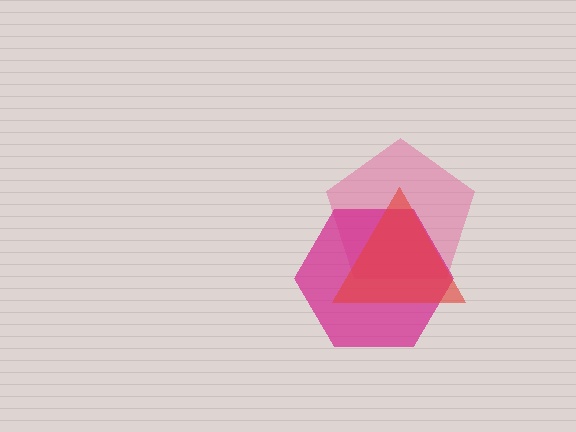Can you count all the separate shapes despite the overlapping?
Yes, there are 3 separate shapes.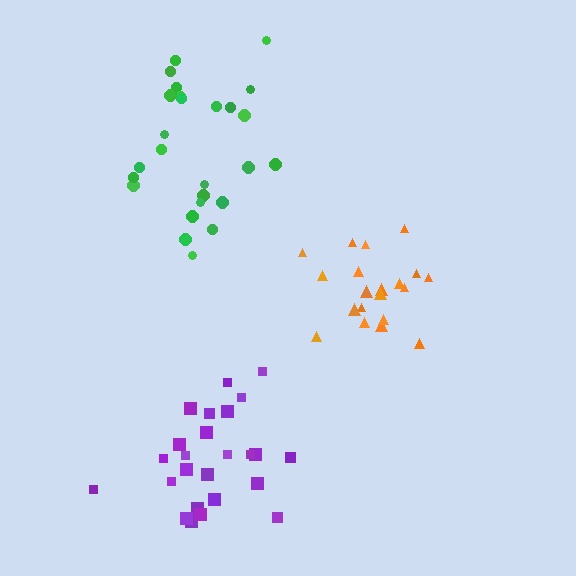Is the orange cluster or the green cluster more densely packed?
Orange.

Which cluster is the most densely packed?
Orange.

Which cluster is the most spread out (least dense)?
Green.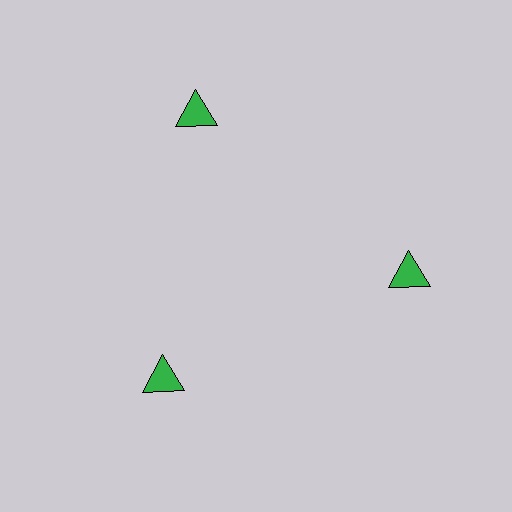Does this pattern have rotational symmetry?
Yes, this pattern has 3-fold rotational symmetry. It looks the same after rotating 120 degrees around the center.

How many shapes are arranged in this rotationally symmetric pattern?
There are 3 shapes, arranged in 3 groups of 1.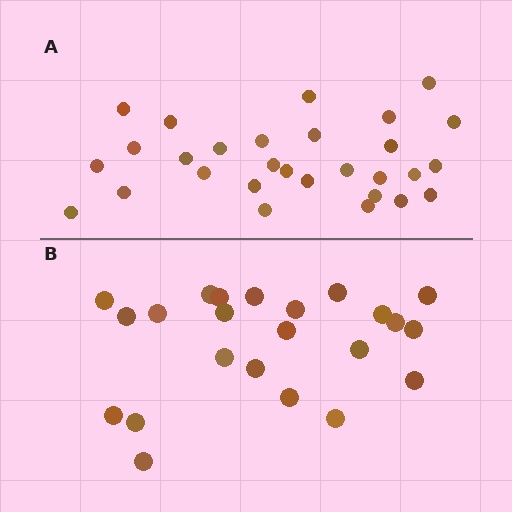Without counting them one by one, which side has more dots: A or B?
Region A (the top region) has more dots.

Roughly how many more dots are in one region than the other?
Region A has about 6 more dots than region B.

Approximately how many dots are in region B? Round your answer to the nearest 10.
About 20 dots. (The exact count is 23, which rounds to 20.)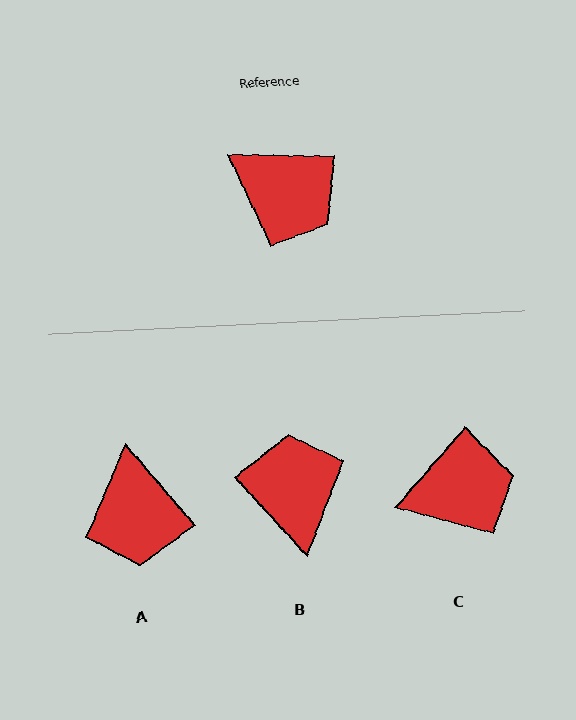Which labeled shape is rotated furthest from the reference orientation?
B, about 134 degrees away.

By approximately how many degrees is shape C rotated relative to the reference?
Approximately 50 degrees counter-clockwise.